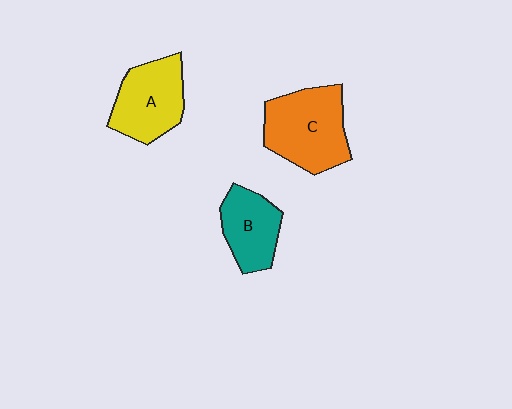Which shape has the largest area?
Shape C (orange).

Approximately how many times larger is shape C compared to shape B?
Approximately 1.5 times.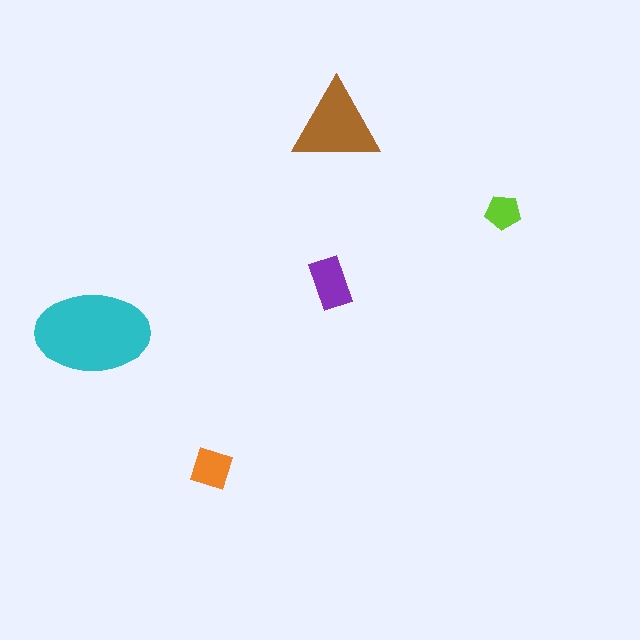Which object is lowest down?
The orange square is bottommost.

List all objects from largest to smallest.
The cyan ellipse, the brown triangle, the purple rectangle, the orange square, the lime pentagon.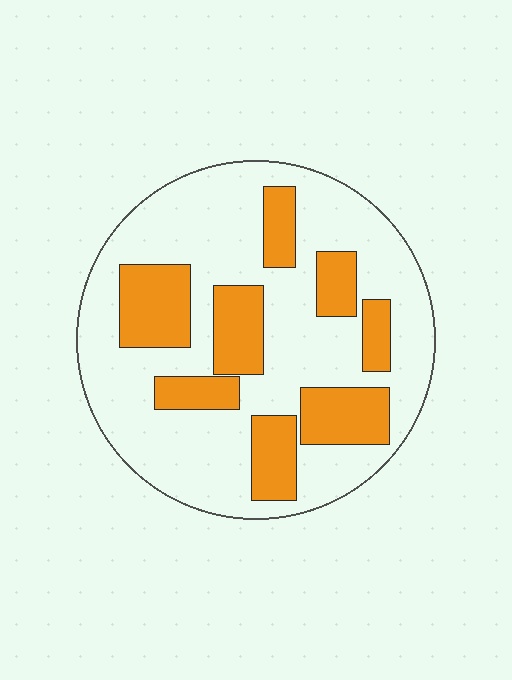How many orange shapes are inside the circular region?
8.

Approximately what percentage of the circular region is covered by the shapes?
Approximately 30%.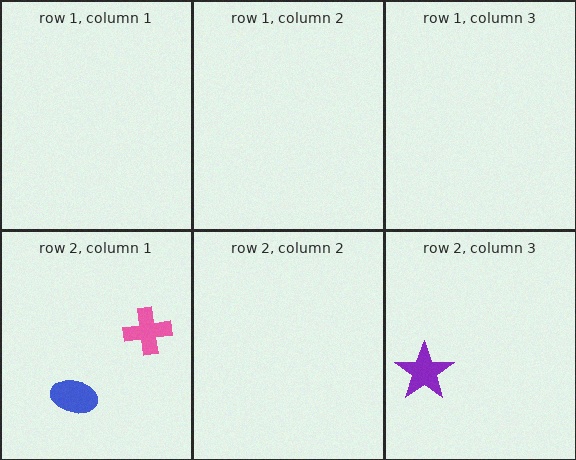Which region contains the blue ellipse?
The row 2, column 1 region.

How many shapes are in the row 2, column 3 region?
1.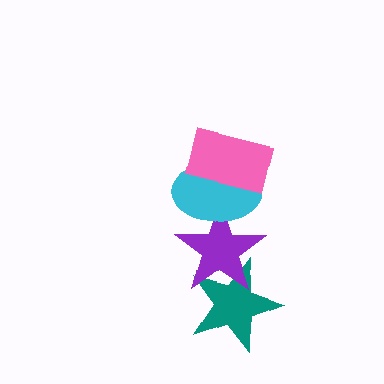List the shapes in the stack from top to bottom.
From top to bottom: the pink rectangle, the cyan ellipse, the purple star, the teal star.